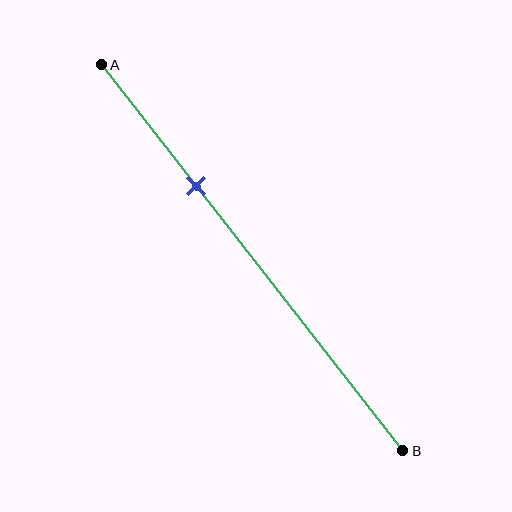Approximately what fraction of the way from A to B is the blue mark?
The blue mark is approximately 30% of the way from A to B.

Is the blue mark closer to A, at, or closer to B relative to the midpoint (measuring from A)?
The blue mark is closer to point A than the midpoint of segment AB.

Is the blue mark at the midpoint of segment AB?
No, the mark is at about 30% from A, not at the 50% midpoint.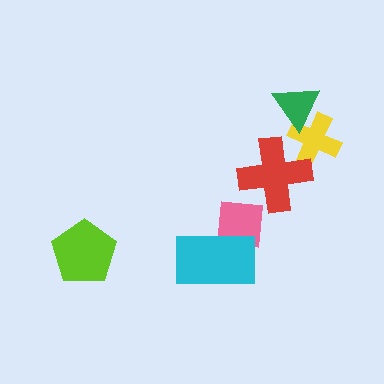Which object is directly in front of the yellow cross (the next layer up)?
The red cross is directly in front of the yellow cross.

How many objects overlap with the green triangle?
1 object overlaps with the green triangle.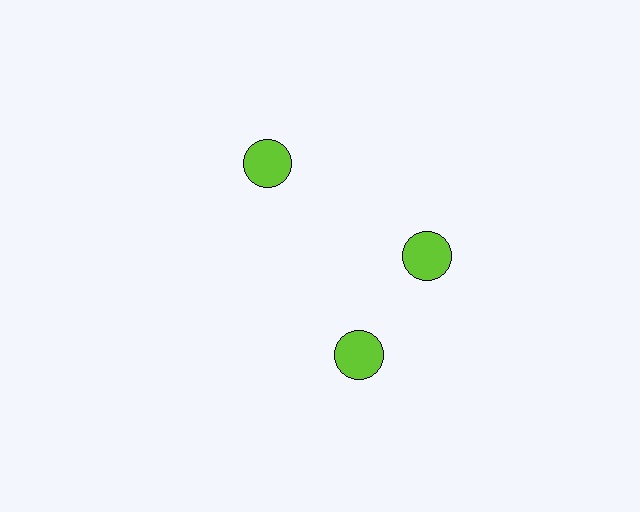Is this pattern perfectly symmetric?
No. The 3 lime circles are arranged in a ring, but one element near the 7 o'clock position is rotated out of alignment along the ring, breaking the 3-fold rotational symmetry.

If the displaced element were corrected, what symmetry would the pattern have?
It would have 3-fold rotational symmetry — the pattern would map onto itself every 120 degrees.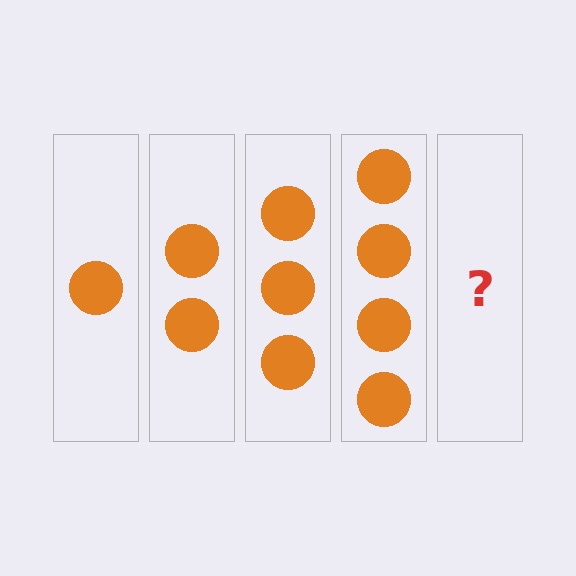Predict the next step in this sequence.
The next step is 5 circles.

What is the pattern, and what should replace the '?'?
The pattern is that each step adds one more circle. The '?' should be 5 circles.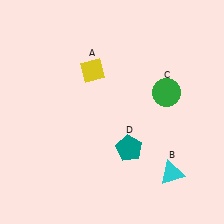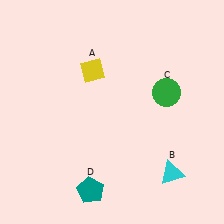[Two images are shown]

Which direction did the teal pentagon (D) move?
The teal pentagon (D) moved down.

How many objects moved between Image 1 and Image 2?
1 object moved between the two images.